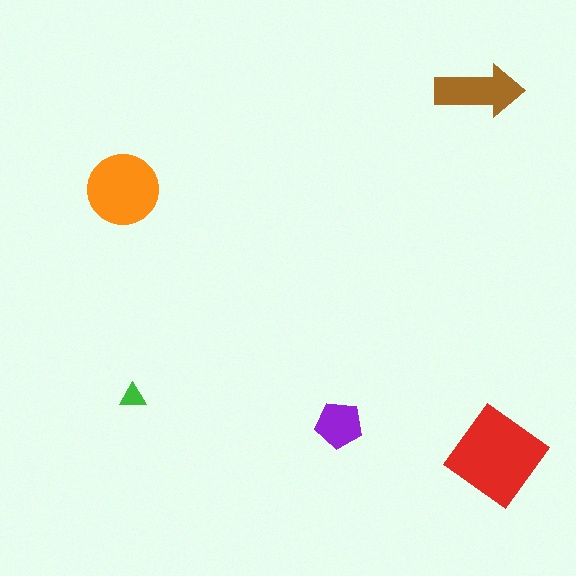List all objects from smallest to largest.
The green triangle, the purple pentagon, the brown arrow, the orange circle, the red diamond.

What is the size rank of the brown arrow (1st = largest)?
3rd.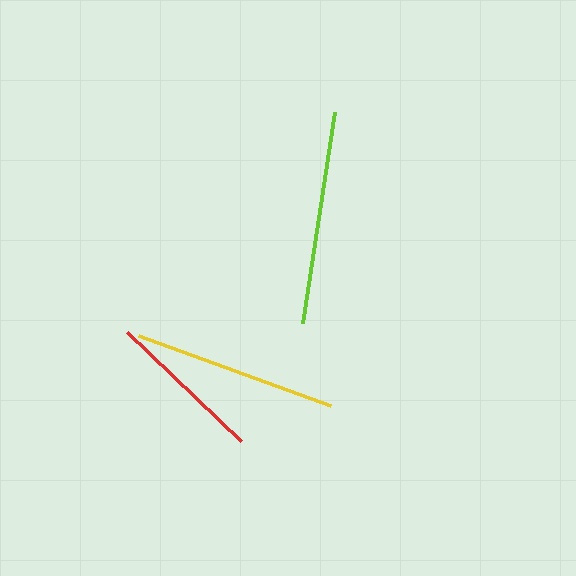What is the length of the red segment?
The red segment is approximately 158 pixels long.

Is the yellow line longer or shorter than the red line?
The yellow line is longer than the red line.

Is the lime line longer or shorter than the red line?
The lime line is longer than the red line.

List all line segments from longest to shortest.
From longest to shortest: lime, yellow, red.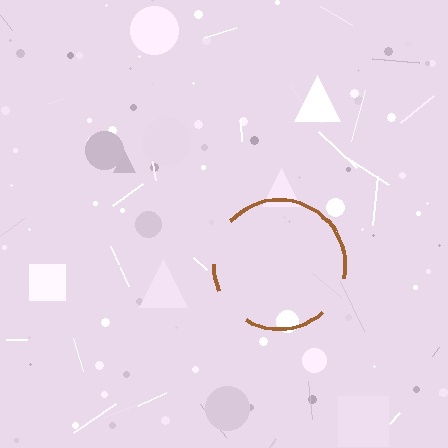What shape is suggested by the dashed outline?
The dashed outline suggests a circle.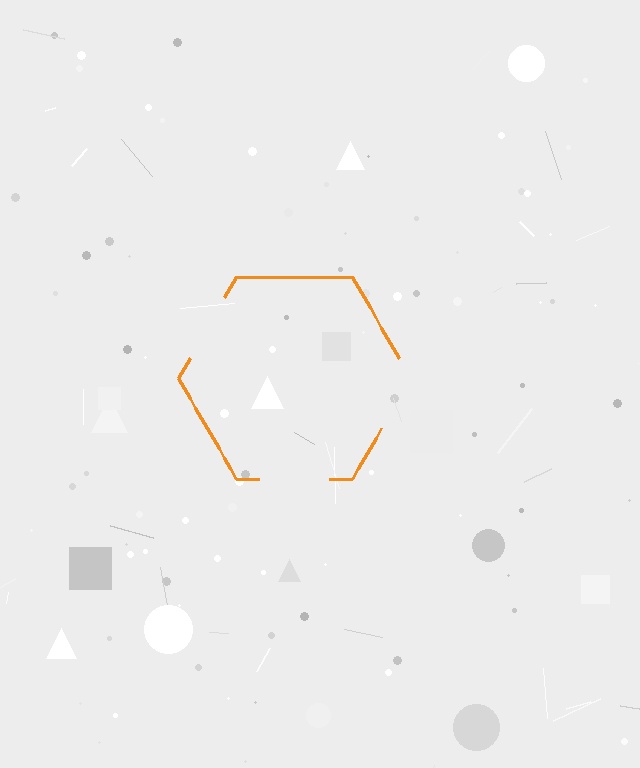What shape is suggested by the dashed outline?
The dashed outline suggests a hexagon.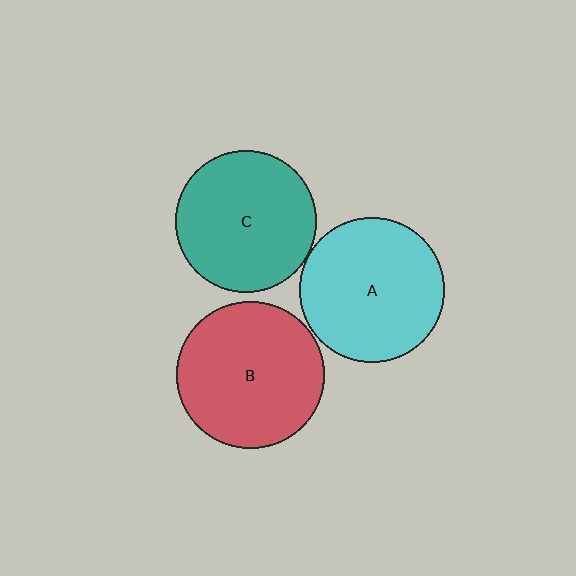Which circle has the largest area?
Circle B (red).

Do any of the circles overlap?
No, none of the circles overlap.